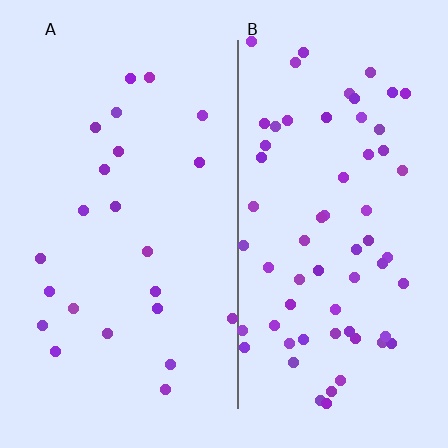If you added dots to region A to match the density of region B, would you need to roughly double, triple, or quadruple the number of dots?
Approximately triple.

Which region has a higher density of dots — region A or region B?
B (the right).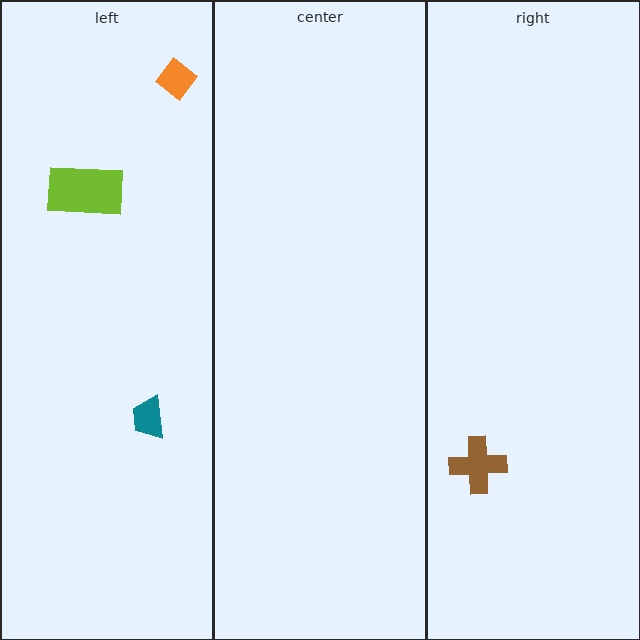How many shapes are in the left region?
3.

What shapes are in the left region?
The lime rectangle, the teal trapezoid, the orange diamond.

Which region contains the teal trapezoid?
The left region.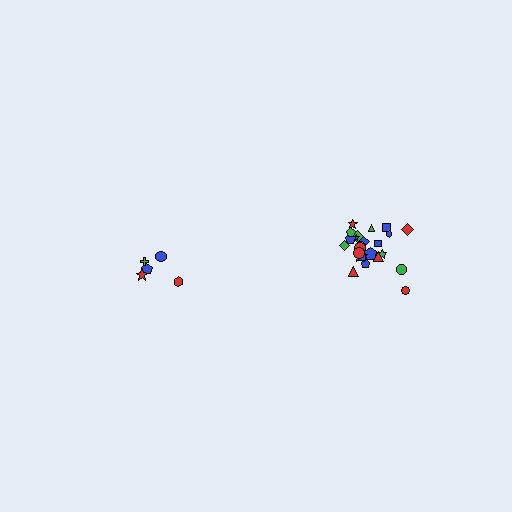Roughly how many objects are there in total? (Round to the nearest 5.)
Roughly 30 objects in total.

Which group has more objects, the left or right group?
The right group.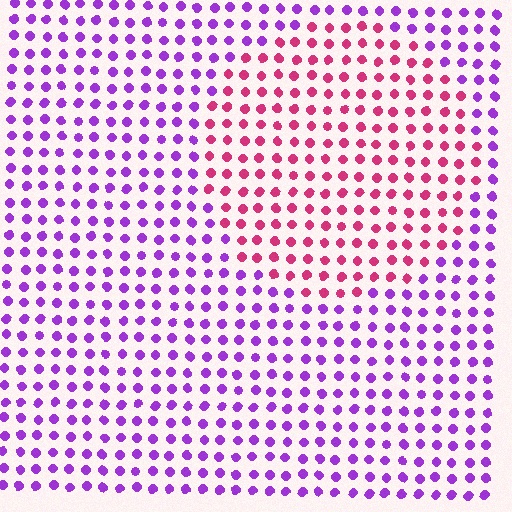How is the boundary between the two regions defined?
The boundary is defined purely by a slight shift in hue (about 53 degrees). Spacing, size, and orientation are identical on both sides.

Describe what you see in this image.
The image is filled with small purple elements in a uniform arrangement. A circle-shaped region is visible where the elements are tinted to a slightly different hue, forming a subtle color boundary.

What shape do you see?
I see a circle.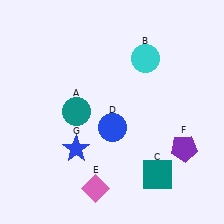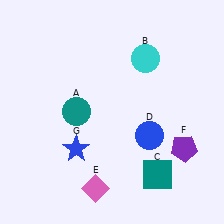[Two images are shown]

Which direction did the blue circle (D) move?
The blue circle (D) moved right.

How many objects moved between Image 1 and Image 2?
1 object moved between the two images.